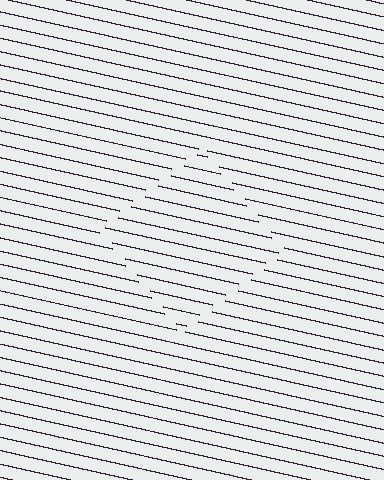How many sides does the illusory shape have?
4 sides — the line-ends trace a square.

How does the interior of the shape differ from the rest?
The interior of the shape contains the same grating, shifted by half a period — the contour is defined by the phase discontinuity where line-ends from the inner and outer gratings abut.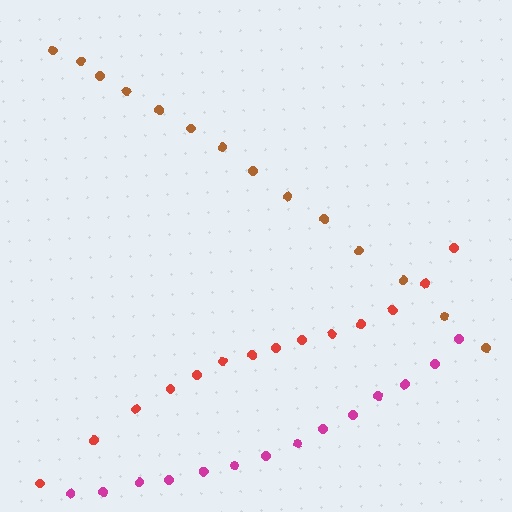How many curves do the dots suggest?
There are 3 distinct paths.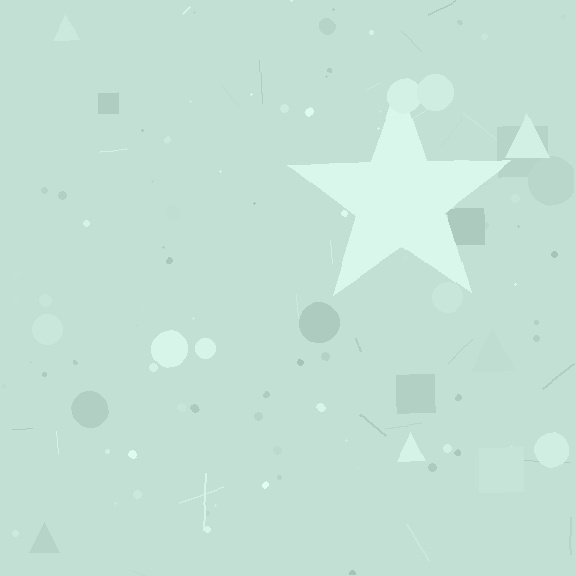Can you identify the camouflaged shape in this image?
The camouflaged shape is a star.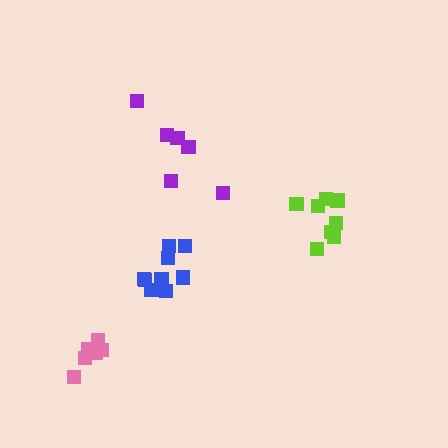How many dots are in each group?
Group 1: 8 dots, Group 2: 9 dots, Group 3: 6 dots, Group 4: 7 dots (30 total).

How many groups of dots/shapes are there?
There are 4 groups.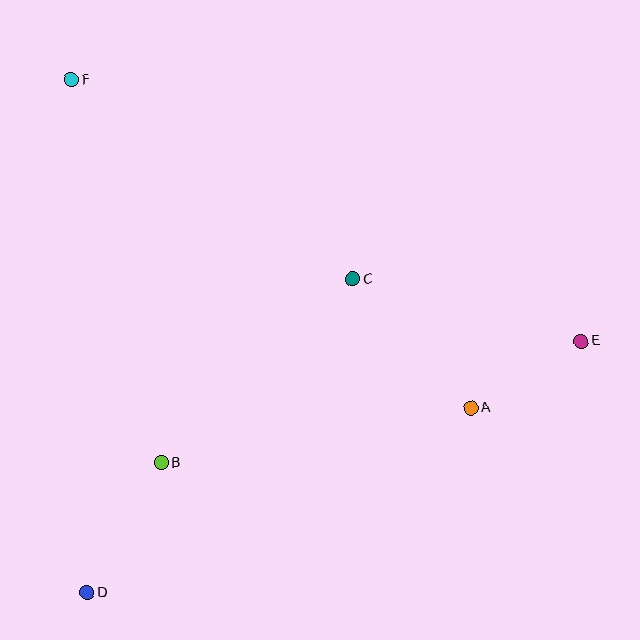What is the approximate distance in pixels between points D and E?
The distance between D and E is approximately 554 pixels.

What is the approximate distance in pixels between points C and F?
The distance between C and F is approximately 345 pixels.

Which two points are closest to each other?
Points A and E are closest to each other.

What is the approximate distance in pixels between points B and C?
The distance between B and C is approximately 266 pixels.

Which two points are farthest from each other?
Points E and F are farthest from each other.